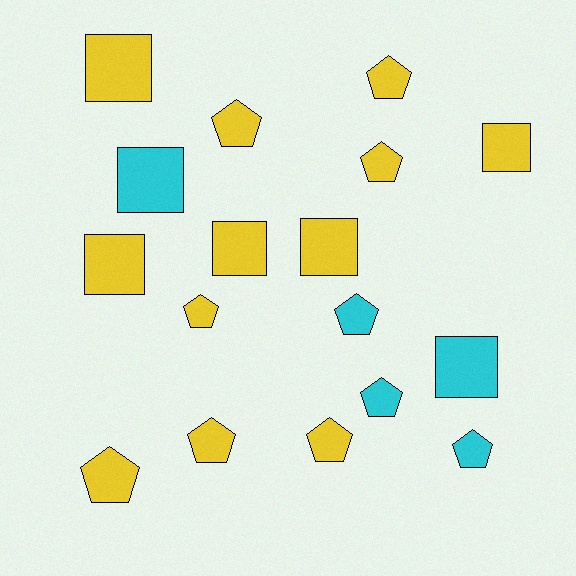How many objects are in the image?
There are 17 objects.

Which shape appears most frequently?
Pentagon, with 10 objects.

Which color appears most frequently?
Yellow, with 12 objects.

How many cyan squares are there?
There are 2 cyan squares.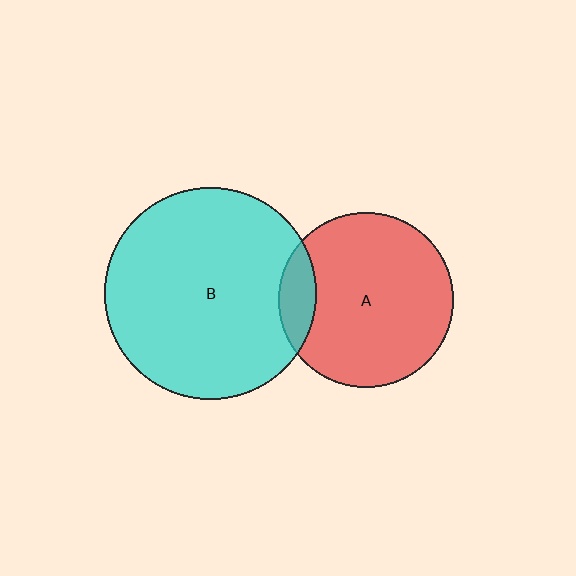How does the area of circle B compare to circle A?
Approximately 1.5 times.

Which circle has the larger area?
Circle B (cyan).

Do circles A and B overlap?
Yes.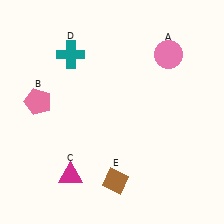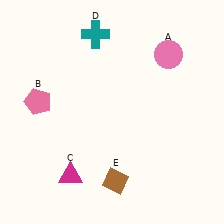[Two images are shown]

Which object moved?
The teal cross (D) moved right.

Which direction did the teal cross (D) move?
The teal cross (D) moved right.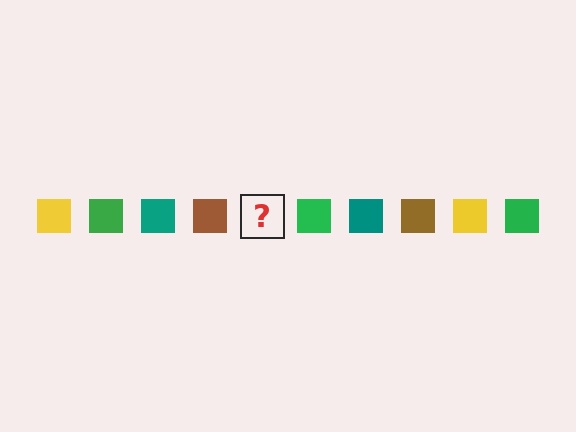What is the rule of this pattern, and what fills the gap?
The rule is that the pattern cycles through yellow, green, teal, brown squares. The gap should be filled with a yellow square.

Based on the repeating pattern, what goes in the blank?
The blank should be a yellow square.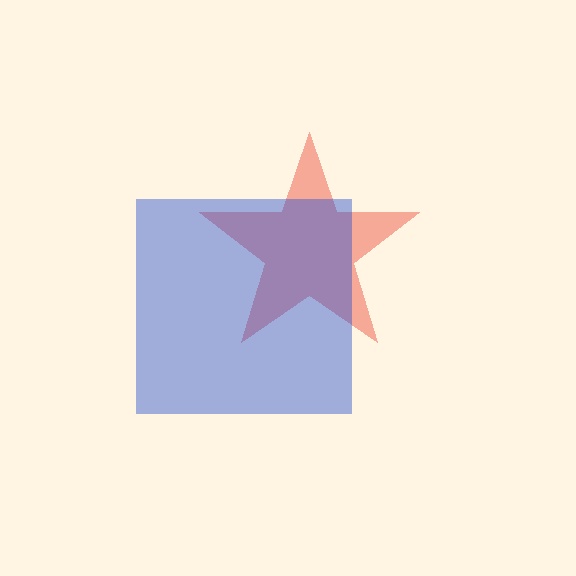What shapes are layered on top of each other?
The layered shapes are: a red star, a blue square.